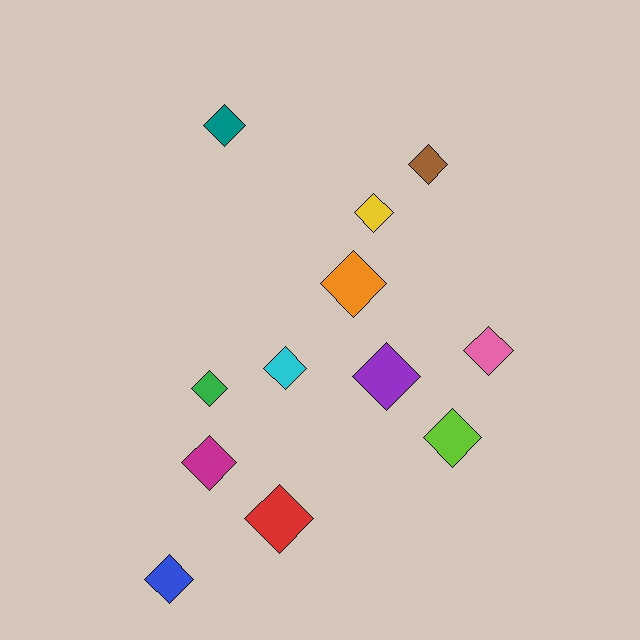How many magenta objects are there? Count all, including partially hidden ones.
There is 1 magenta object.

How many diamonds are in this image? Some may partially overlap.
There are 12 diamonds.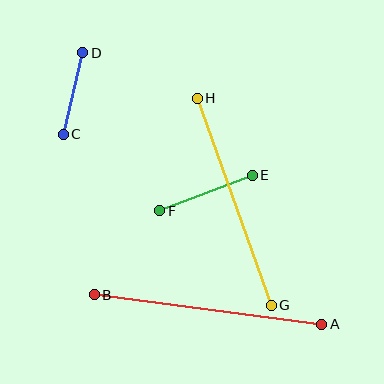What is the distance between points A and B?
The distance is approximately 229 pixels.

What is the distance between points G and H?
The distance is approximately 220 pixels.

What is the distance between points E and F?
The distance is approximately 99 pixels.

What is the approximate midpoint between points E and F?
The midpoint is at approximately (206, 193) pixels.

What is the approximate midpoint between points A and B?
The midpoint is at approximately (208, 309) pixels.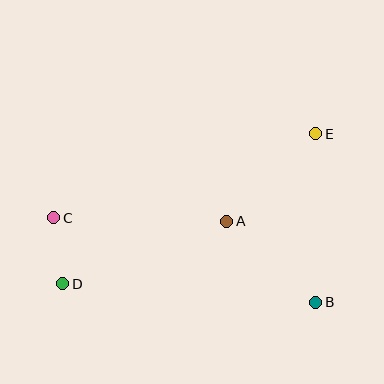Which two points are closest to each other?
Points C and D are closest to each other.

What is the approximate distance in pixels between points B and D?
The distance between B and D is approximately 253 pixels.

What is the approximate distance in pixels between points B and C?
The distance between B and C is approximately 275 pixels.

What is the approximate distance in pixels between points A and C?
The distance between A and C is approximately 173 pixels.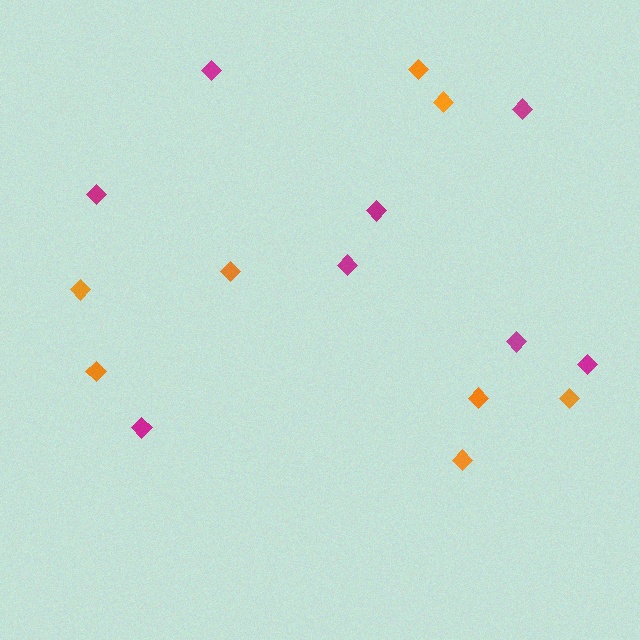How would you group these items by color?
There are 2 groups: one group of magenta diamonds (8) and one group of orange diamonds (8).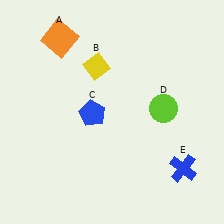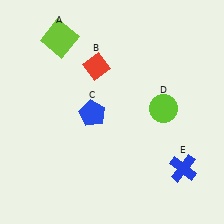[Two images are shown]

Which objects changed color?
A changed from orange to lime. B changed from yellow to red.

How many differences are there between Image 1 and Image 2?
There are 2 differences between the two images.